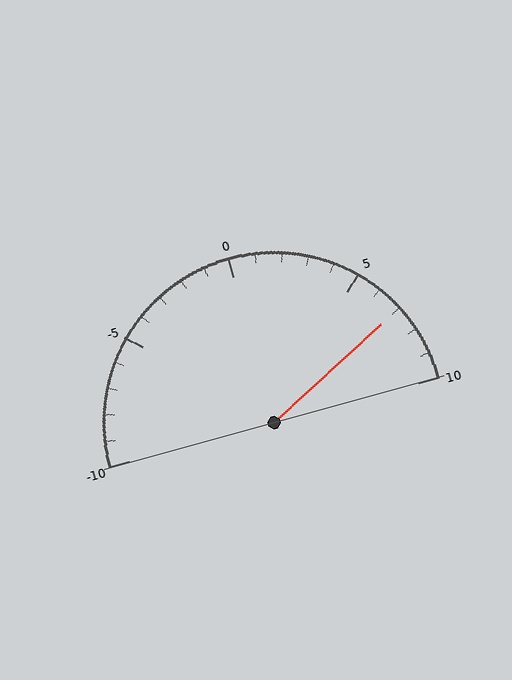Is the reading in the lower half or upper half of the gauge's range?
The reading is in the upper half of the range (-10 to 10).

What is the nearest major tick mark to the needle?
The nearest major tick mark is 5.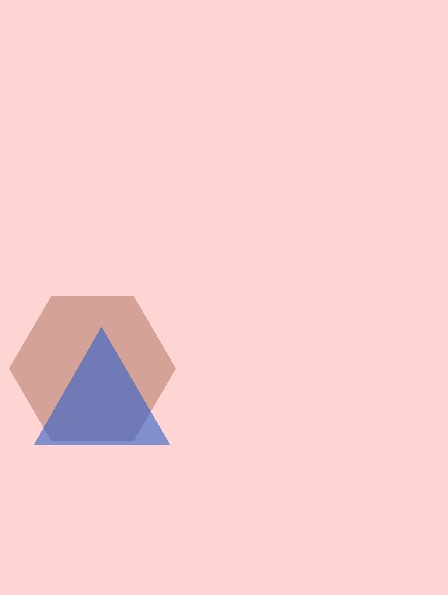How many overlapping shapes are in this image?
There are 2 overlapping shapes in the image.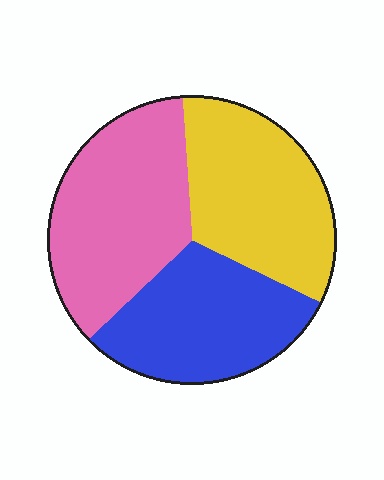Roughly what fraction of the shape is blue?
Blue covers roughly 30% of the shape.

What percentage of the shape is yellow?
Yellow takes up between a sixth and a third of the shape.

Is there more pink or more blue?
Pink.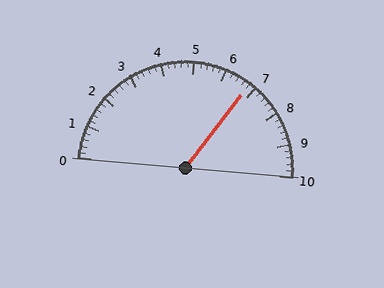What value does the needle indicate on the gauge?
The needle indicates approximately 6.8.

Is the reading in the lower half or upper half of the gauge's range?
The reading is in the upper half of the range (0 to 10).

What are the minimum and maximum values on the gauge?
The gauge ranges from 0 to 10.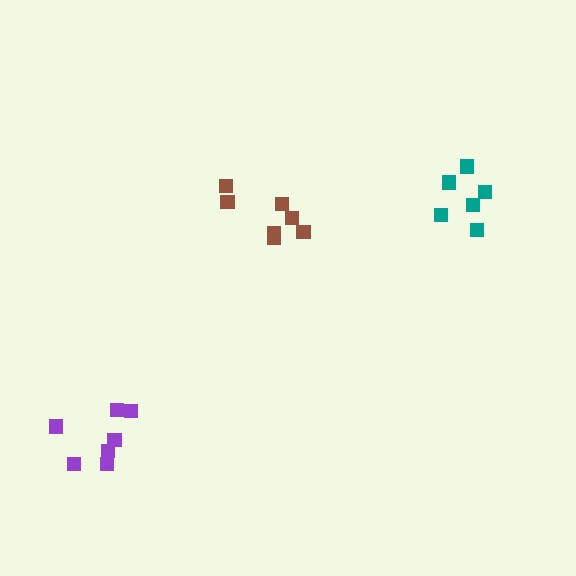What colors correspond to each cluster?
The clusters are colored: teal, purple, brown.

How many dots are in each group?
Group 1: 6 dots, Group 2: 7 dots, Group 3: 7 dots (20 total).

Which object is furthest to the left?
The purple cluster is leftmost.